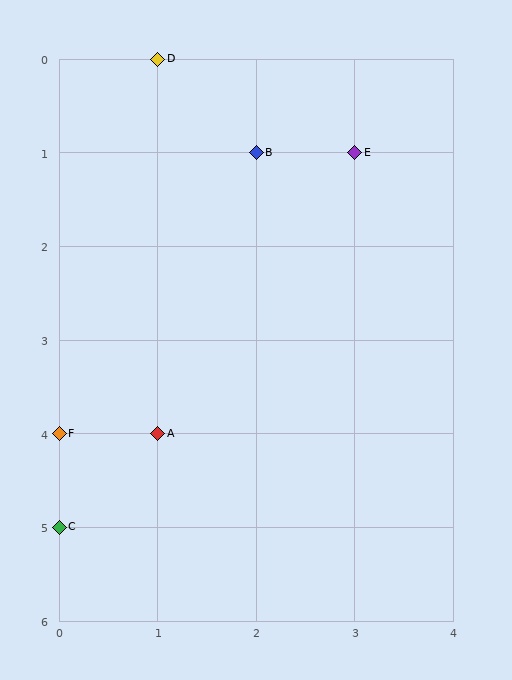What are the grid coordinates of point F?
Point F is at grid coordinates (0, 4).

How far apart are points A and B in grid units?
Points A and B are 1 column and 3 rows apart (about 3.2 grid units diagonally).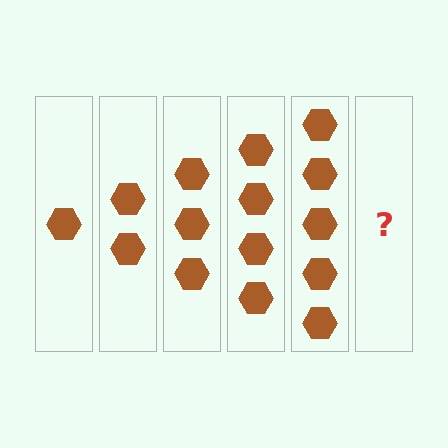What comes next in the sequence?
The next element should be 6 hexagons.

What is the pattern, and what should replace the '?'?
The pattern is that each step adds one more hexagon. The '?' should be 6 hexagons.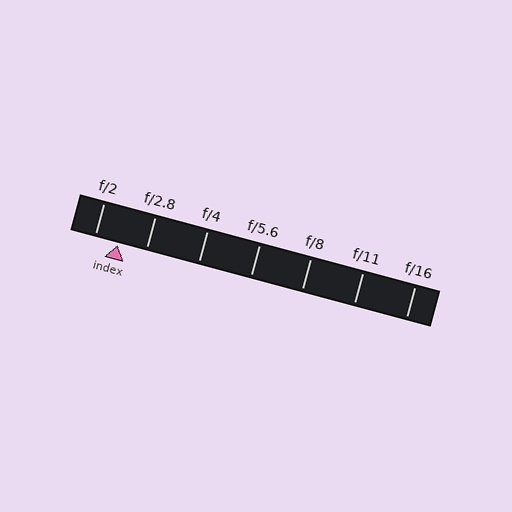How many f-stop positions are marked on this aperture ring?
There are 7 f-stop positions marked.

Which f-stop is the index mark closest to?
The index mark is closest to f/2.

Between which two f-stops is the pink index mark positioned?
The index mark is between f/2 and f/2.8.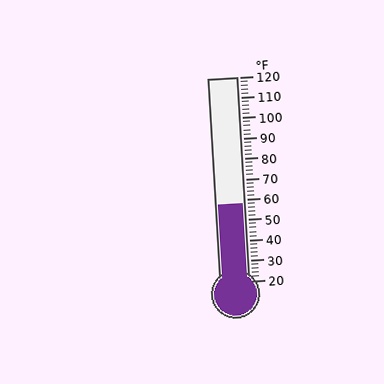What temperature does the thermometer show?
The thermometer shows approximately 58°F.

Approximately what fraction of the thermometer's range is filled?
The thermometer is filled to approximately 40% of its range.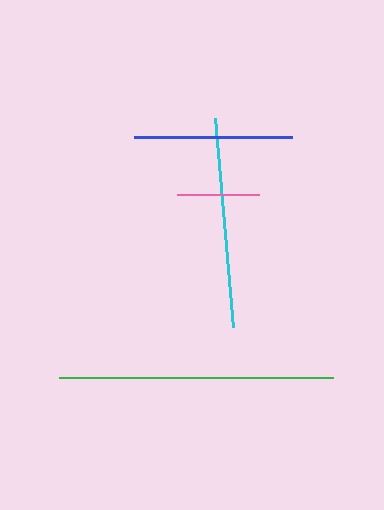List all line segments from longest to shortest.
From longest to shortest: green, cyan, blue, pink.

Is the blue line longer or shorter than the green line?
The green line is longer than the blue line.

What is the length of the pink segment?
The pink segment is approximately 82 pixels long.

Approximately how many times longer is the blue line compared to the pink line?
The blue line is approximately 1.9 times the length of the pink line.